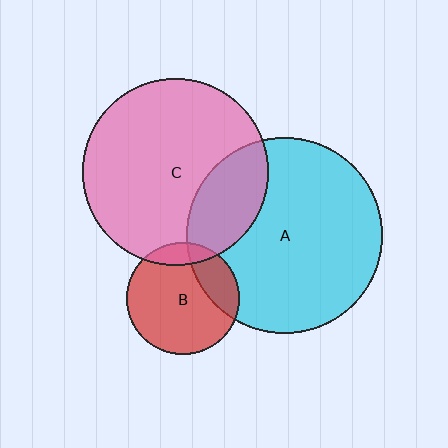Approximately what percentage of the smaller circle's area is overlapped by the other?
Approximately 10%.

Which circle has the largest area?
Circle A (cyan).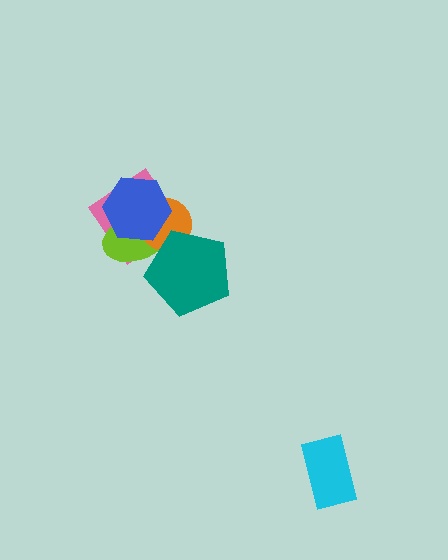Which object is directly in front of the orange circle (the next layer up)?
The teal pentagon is directly in front of the orange circle.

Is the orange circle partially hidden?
Yes, it is partially covered by another shape.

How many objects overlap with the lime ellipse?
4 objects overlap with the lime ellipse.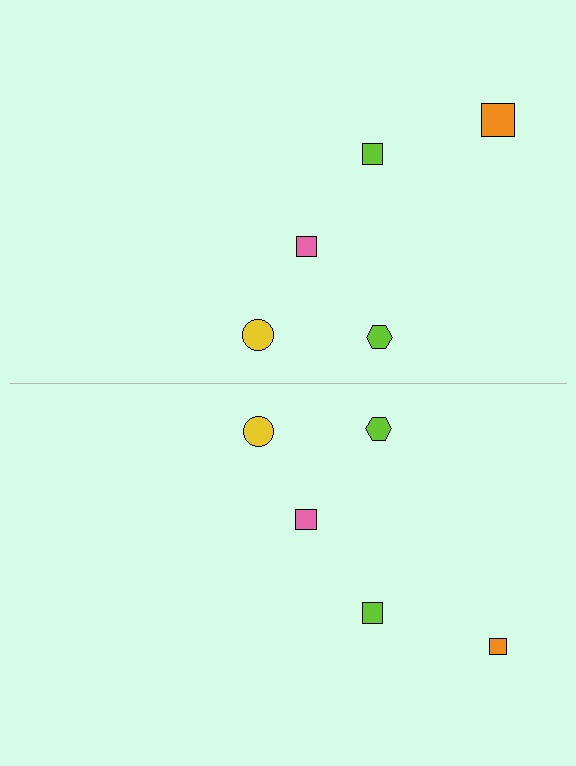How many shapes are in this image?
There are 10 shapes in this image.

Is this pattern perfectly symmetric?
No, the pattern is not perfectly symmetric. The orange square on the bottom side has a different size than its mirror counterpart.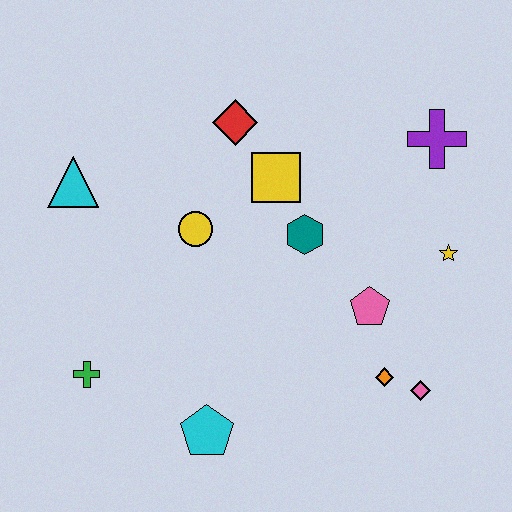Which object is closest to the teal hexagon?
The yellow square is closest to the teal hexagon.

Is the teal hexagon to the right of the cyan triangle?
Yes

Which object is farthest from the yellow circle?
The pink diamond is farthest from the yellow circle.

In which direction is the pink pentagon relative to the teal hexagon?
The pink pentagon is below the teal hexagon.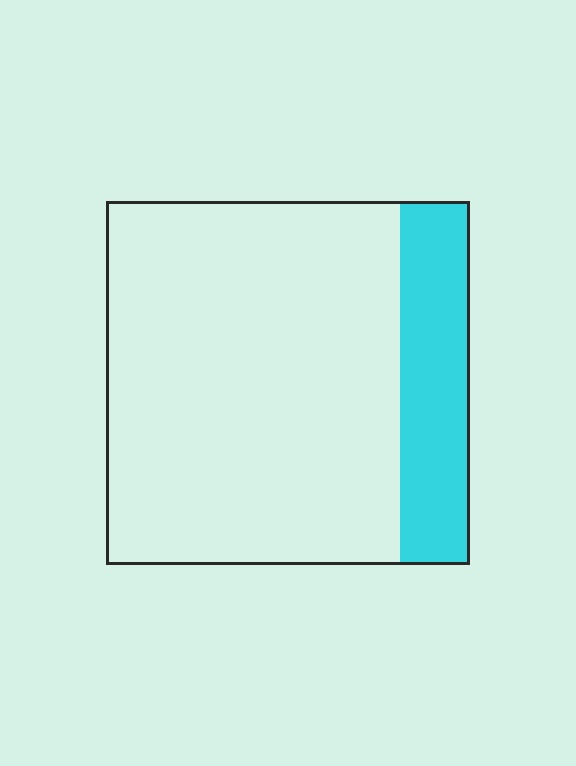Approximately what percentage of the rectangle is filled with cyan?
Approximately 20%.